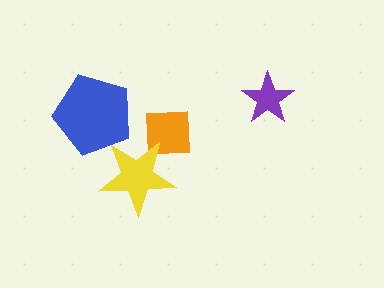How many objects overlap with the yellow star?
1 object overlaps with the yellow star.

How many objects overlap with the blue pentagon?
0 objects overlap with the blue pentagon.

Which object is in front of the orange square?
The yellow star is in front of the orange square.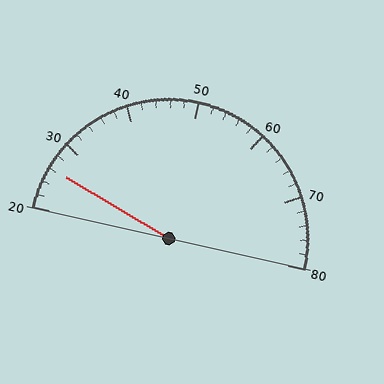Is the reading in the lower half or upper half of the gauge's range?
The reading is in the lower half of the range (20 to 80).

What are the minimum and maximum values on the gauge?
The gauge ranges from 20 to 80.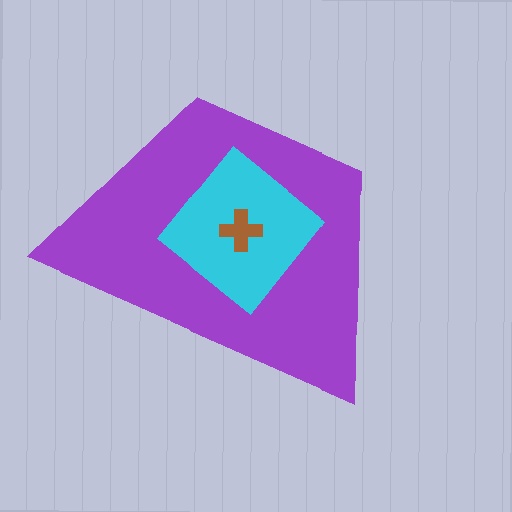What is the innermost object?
The brown cross.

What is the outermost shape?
The purple trapezoid.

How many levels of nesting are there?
3.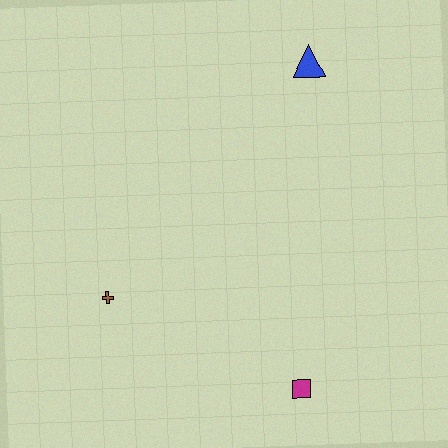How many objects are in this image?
There are 3 objects.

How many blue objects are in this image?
There is 1 blue object.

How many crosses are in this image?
There is 1 cross.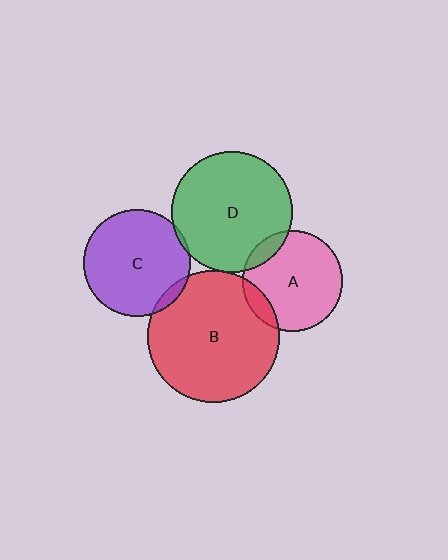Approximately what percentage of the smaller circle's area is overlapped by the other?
Approximately 5%.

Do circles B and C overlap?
Yes.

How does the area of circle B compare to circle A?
Approximately 1.7 times.